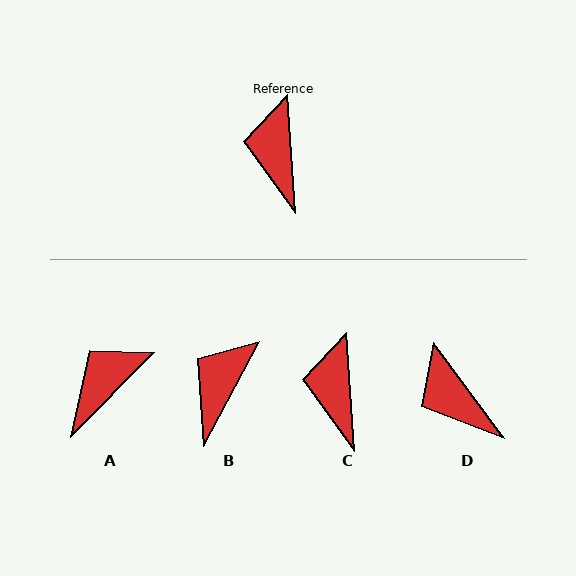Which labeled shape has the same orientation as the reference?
C.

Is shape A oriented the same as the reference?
No, it is off by about 49 degrees.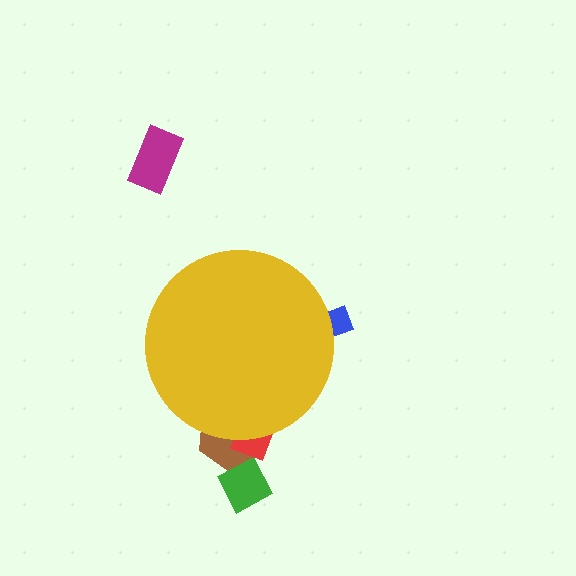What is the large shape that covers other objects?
A yellow circle.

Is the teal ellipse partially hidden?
Yes, the teal ellipse is partially hidden behind the yellow circle.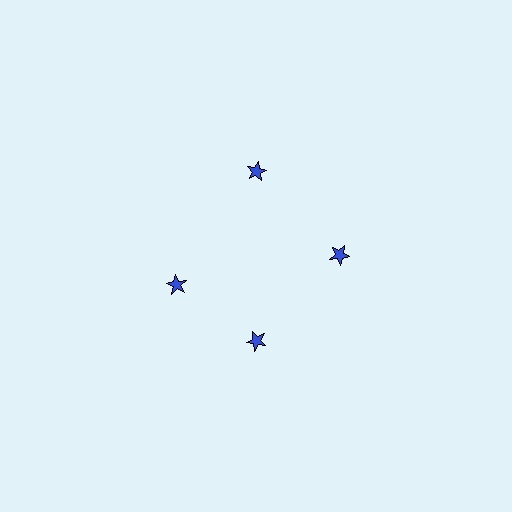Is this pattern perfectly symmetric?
No. The 4 blue stars are arranged in a ring, but one element near the 9 o'clock position is rotated out of alignment along the ring, breaking the 4-fold rotational symmetry.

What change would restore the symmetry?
The symmetry would be restored by rotating it back into even spacing with its neighbors so that all 4 stars sit at equal angles and equal distance from the center.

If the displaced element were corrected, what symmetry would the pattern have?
It would have 4-fold rotational symmetry — the pattern would map onto itself every 90 degrees.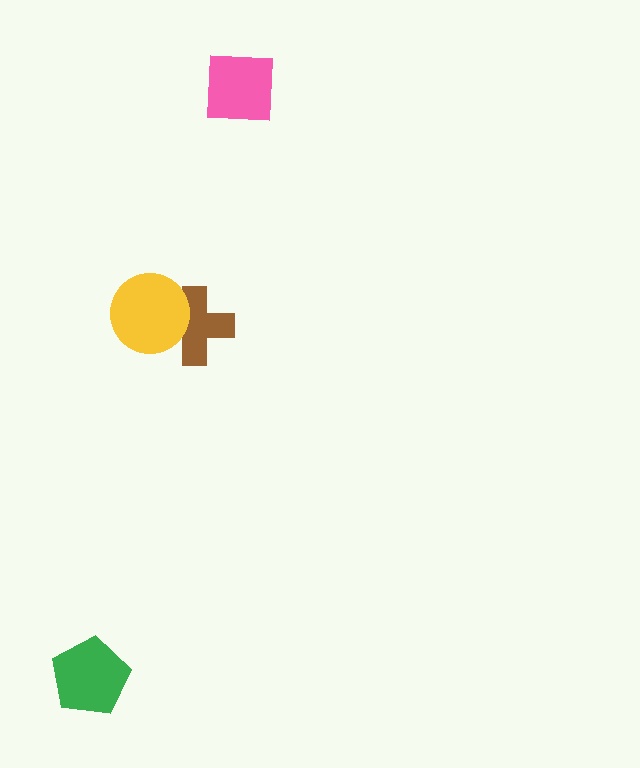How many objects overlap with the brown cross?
1 object overlaps with the brown cross.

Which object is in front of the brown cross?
The yellow circle is in front of the brown cross.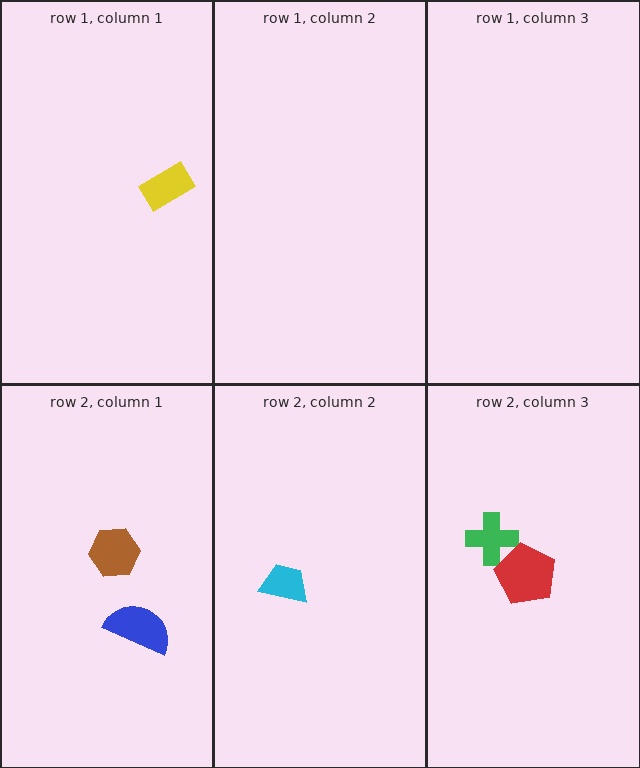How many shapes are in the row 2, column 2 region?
1.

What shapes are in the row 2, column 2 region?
The cyan trapezoid.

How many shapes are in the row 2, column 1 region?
2.